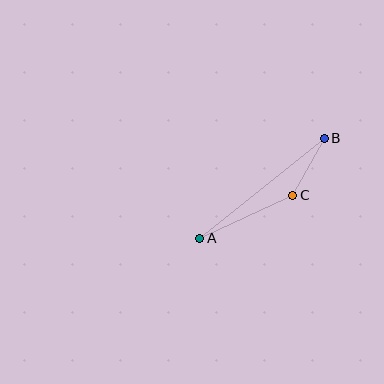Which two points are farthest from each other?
Points A and B are farthest from each other.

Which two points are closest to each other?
Points B and C are closest to each other.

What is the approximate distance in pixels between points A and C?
The distance between A and C is approximately 103 pixels.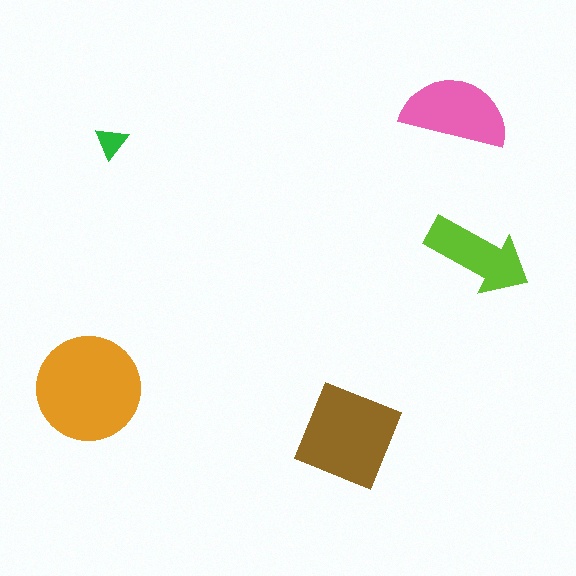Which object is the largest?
The orange circle.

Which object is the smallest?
The green triangle.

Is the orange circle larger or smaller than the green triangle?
Larger.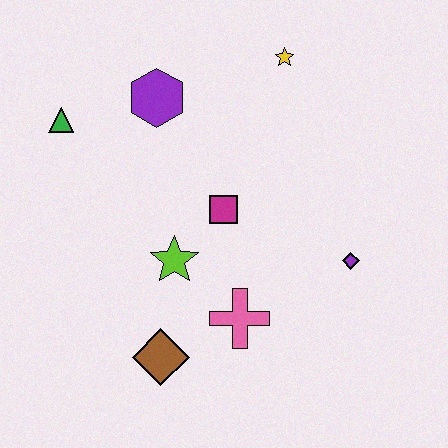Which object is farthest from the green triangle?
The purple diamond is farthest from the green triangle.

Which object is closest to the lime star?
The magenta square is closest to the lime star.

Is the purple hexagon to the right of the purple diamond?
No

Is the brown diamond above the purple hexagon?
No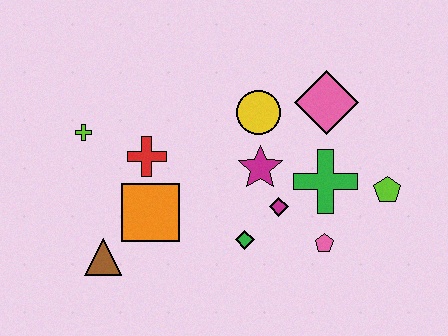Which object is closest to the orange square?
The red cross is closest to the orange square.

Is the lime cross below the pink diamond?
Yes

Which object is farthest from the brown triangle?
The lime pentagon is farthest from the brown triangle.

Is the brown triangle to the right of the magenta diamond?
No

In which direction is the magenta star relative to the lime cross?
The magenta star is to the right of the lime cross.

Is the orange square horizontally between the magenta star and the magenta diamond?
No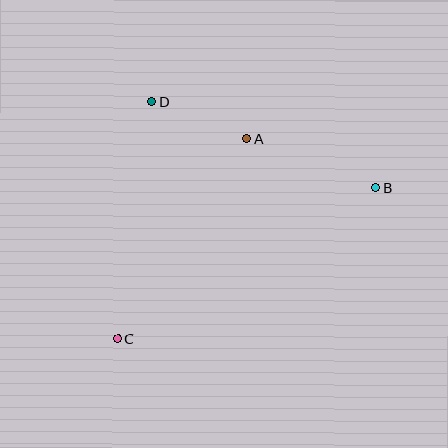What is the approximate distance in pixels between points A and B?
The distance between A and B is approximately 138 pixels.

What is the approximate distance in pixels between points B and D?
The distance between B and D is approximately 240 pixels.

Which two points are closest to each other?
Points A and D are closest to each other.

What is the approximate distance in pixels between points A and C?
The distance between A and C is approximately 237 pixels.